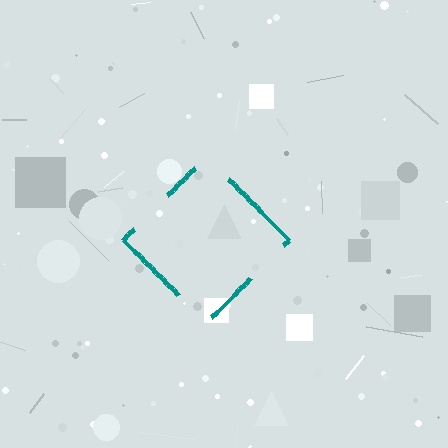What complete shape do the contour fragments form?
The contour fragments form a diamond.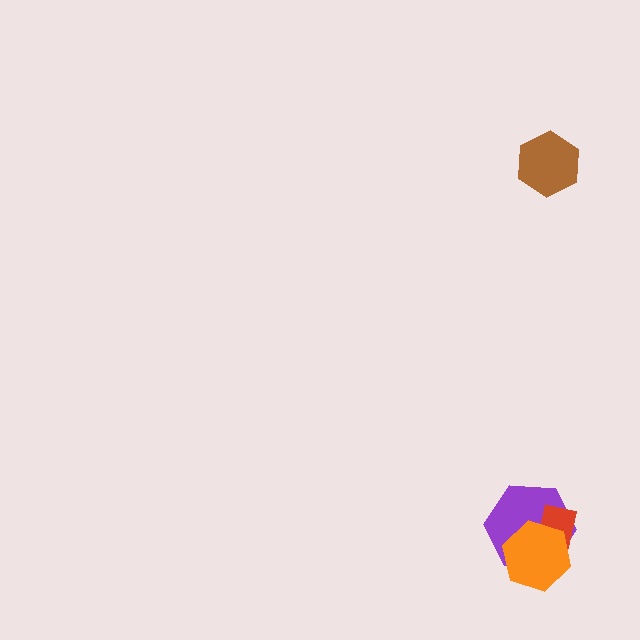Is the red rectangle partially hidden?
Yes, it is partially covered by another shape.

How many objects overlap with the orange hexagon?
2 objects overlap with the orange hexagon.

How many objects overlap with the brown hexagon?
0 objects overlap with the brown hexagon.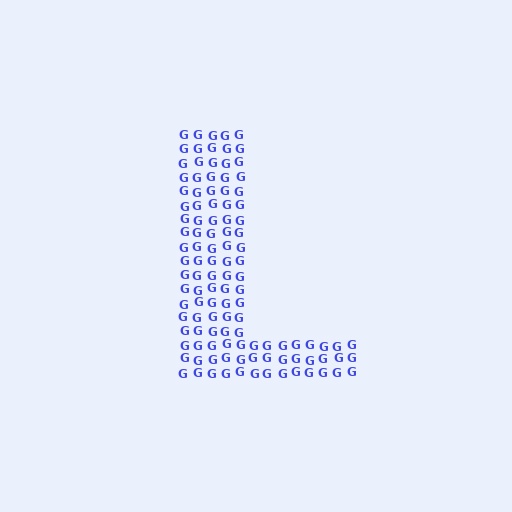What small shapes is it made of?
It is made of small letter G's.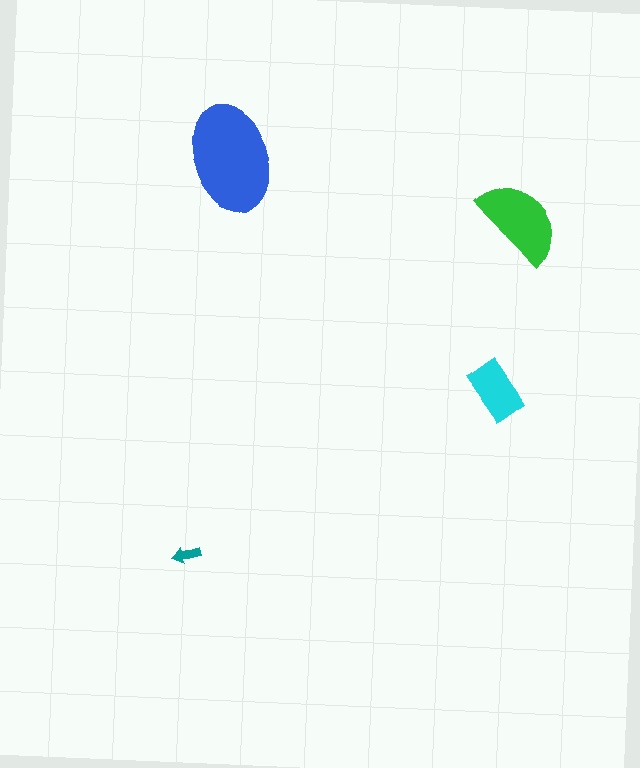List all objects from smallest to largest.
The teal arrow, the cyan rectangle, the green semicircle, the blue ellipse.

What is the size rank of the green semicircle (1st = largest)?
2nd.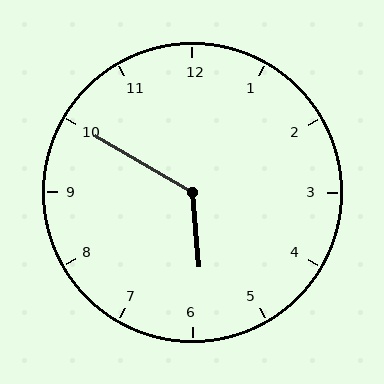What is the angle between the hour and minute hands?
Approximately 125 degrees.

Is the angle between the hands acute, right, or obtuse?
It is obtuse.